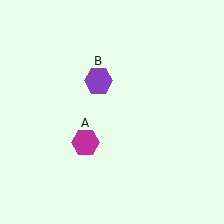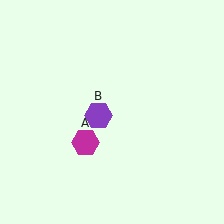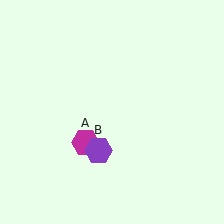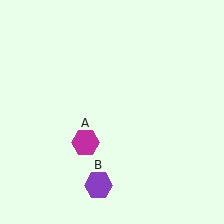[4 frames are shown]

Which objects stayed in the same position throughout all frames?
Magenta hexagon (object A) remained stationary.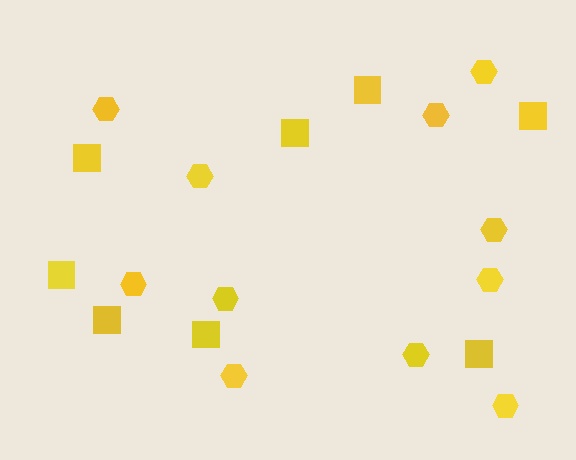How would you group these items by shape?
There are 2 groups: one group of hexagons (11) and one group of squares (8).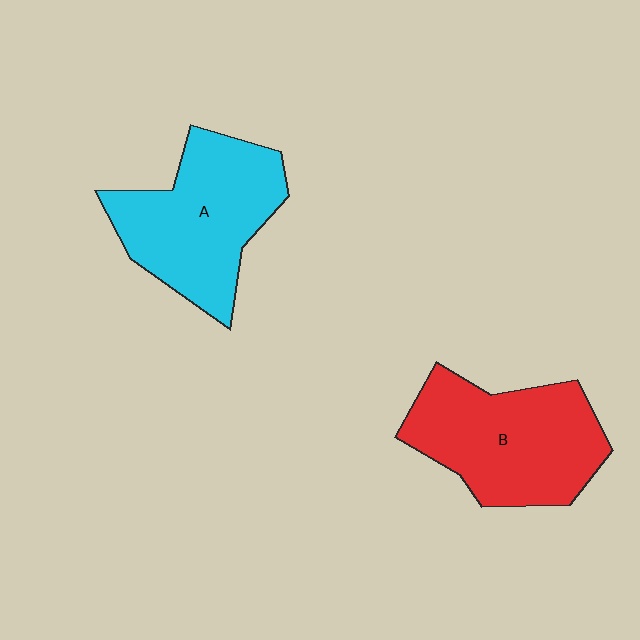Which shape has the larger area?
Shape B (red).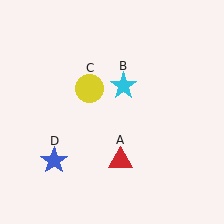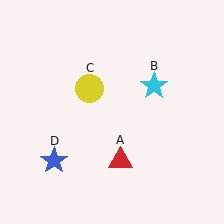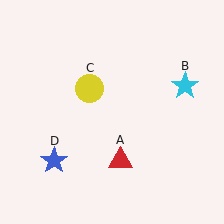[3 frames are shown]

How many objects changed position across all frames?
1 object changed position: cyan star (object B).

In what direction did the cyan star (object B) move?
The cyan star (object B) moved right.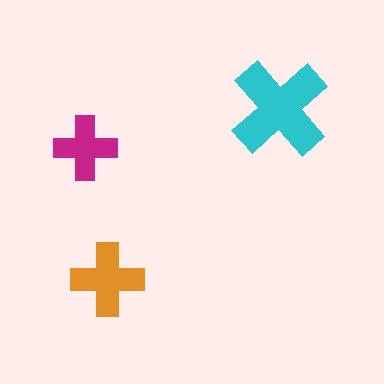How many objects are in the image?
There are 3 objects in the image.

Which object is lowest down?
The orange cross is bottommost.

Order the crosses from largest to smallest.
the cyan one, the orange one, the magenta one.